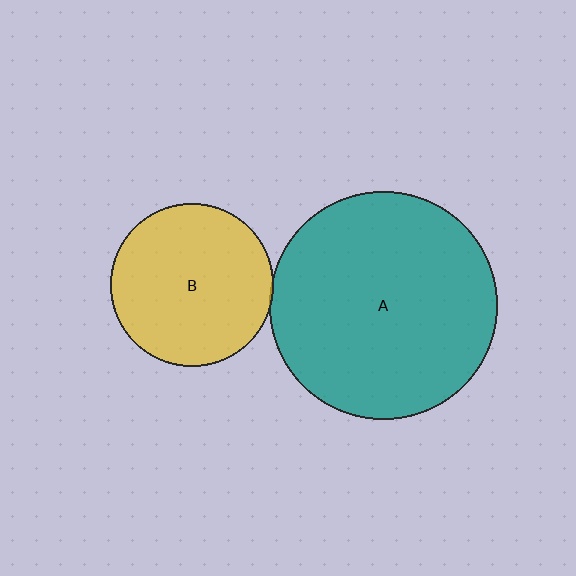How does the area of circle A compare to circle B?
Approximately 2.0 times.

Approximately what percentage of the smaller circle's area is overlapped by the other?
Approximately 5%.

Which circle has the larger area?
Circle A (teal).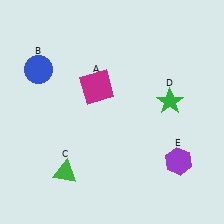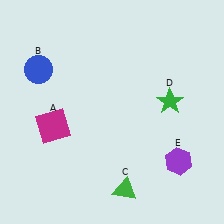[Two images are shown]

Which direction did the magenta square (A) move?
The magenta square (A) moved left.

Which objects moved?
The objects that moved are: the magenta square (A), the green triangle (C).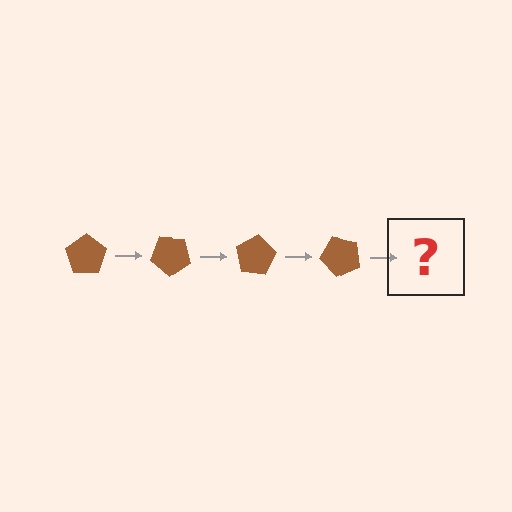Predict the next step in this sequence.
The next step is a brown pentagon rotated 160 degrees.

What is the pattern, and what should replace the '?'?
The pattern is that the pentagon rotates 40 degrees each step. The '?' should be a brown pentagon rotated 160 degrees.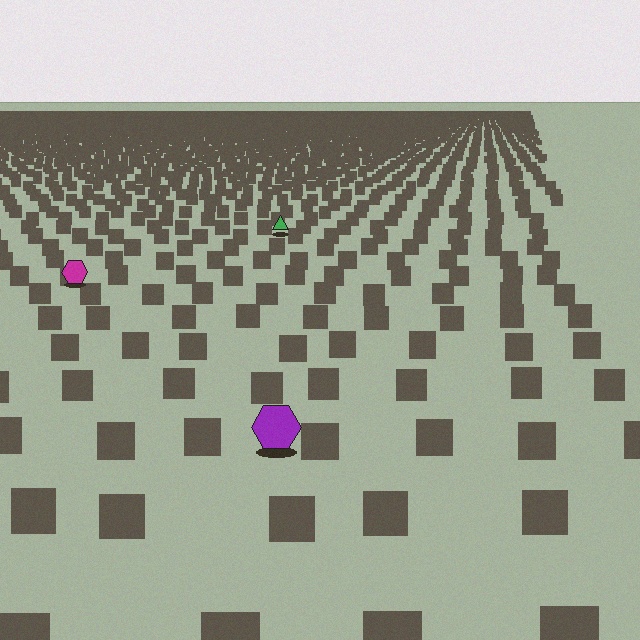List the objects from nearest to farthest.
From nearest to farthest: the purple hexagon, the magenta hexagon, the green triangle.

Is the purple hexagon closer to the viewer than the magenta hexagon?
Yes. The purple hexagon is closer — you can tell from the texture gradient: the ground texture is coarser near it.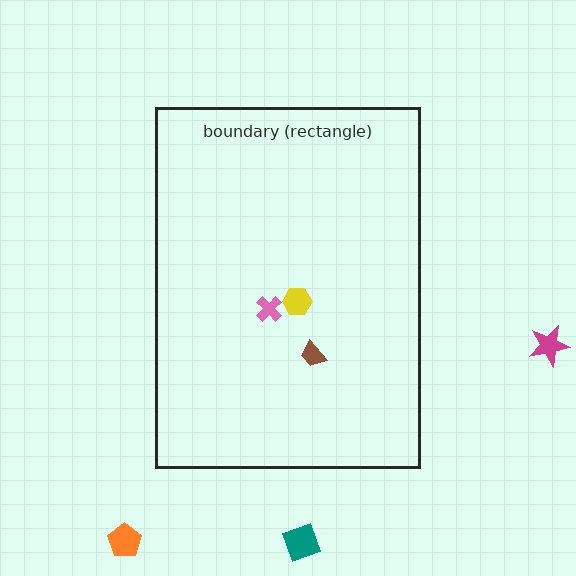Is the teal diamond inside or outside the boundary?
Outside.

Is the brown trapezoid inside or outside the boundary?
Inside.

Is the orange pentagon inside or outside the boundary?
Outside.